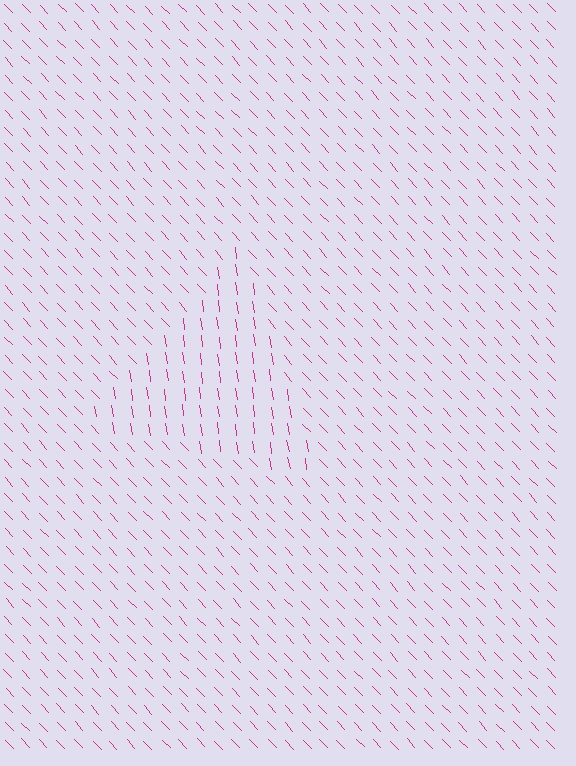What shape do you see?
I see a triangle.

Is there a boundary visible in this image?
Yes, there is a texture boundary formed by a change in line orientation.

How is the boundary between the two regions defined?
The boundary is defined purely by a change in line orientation (approximately 35 degrees difference). All lines are the same color and thickness.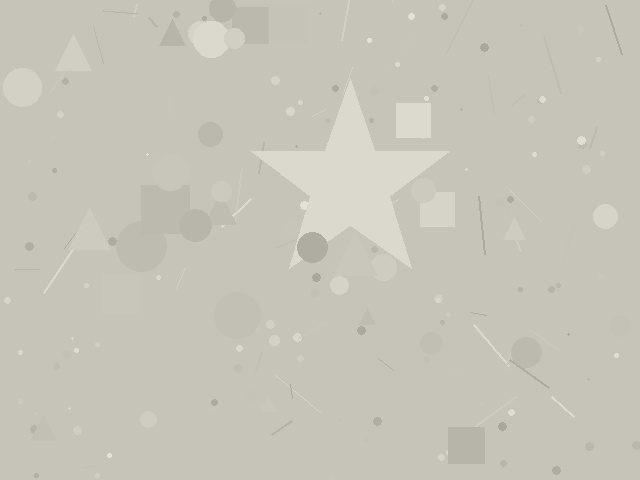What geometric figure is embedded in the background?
A star is embedded in the background.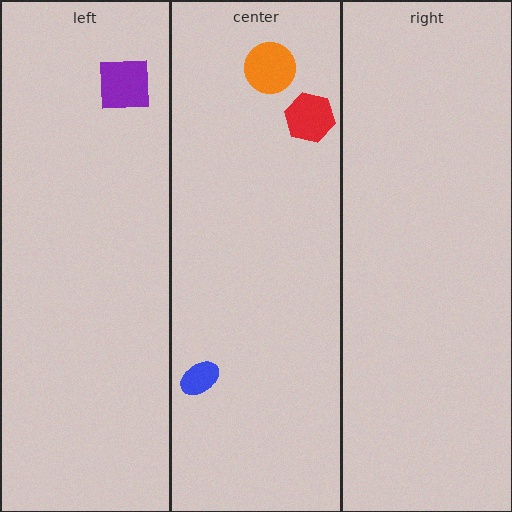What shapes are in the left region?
The purple square.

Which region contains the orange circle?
The center region.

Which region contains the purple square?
The left region.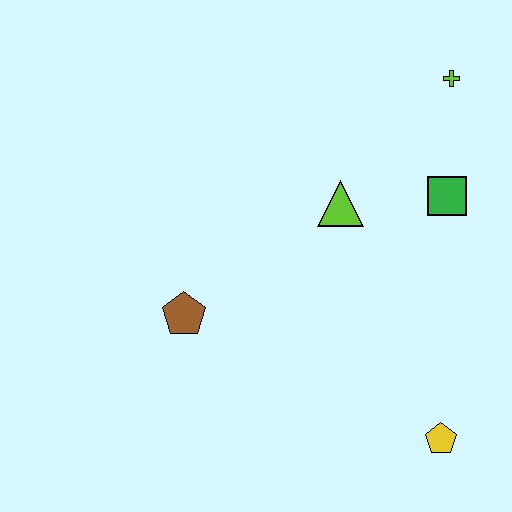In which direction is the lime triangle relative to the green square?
The lime triangle is to the left of the green square.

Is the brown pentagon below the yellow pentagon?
No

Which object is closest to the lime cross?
The green square is closest to the lime cross.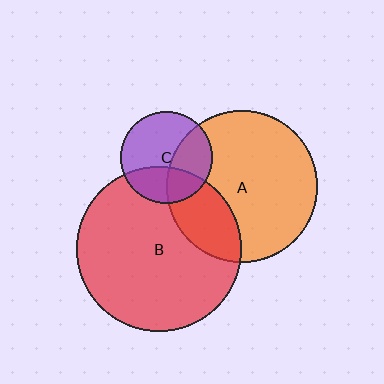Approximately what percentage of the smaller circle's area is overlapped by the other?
Approximately 35%.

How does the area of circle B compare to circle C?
Approximately 3.2 times.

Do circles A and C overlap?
Yes.